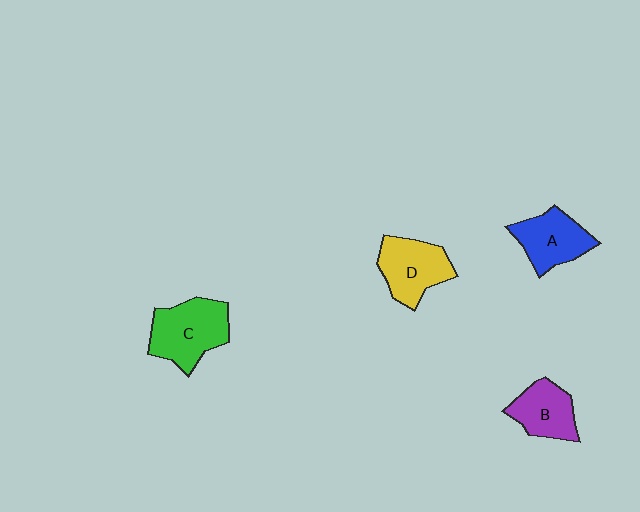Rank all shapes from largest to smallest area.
From largest to smallest: C (green), D (yellow), A (blue), B (purple).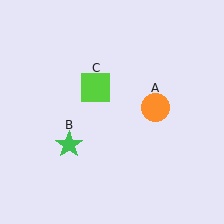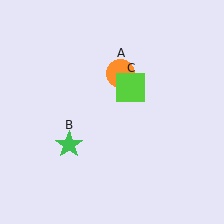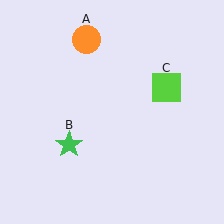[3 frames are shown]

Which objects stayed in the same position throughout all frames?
Green star (object B) remained stationary.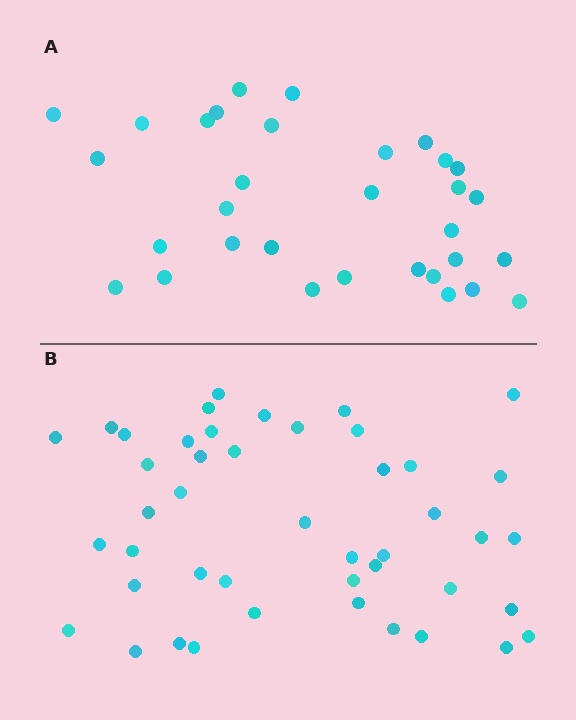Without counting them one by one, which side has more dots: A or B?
Region B (the bottom region) has more dots.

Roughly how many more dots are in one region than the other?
Region B has approximately 15 more dots than region A.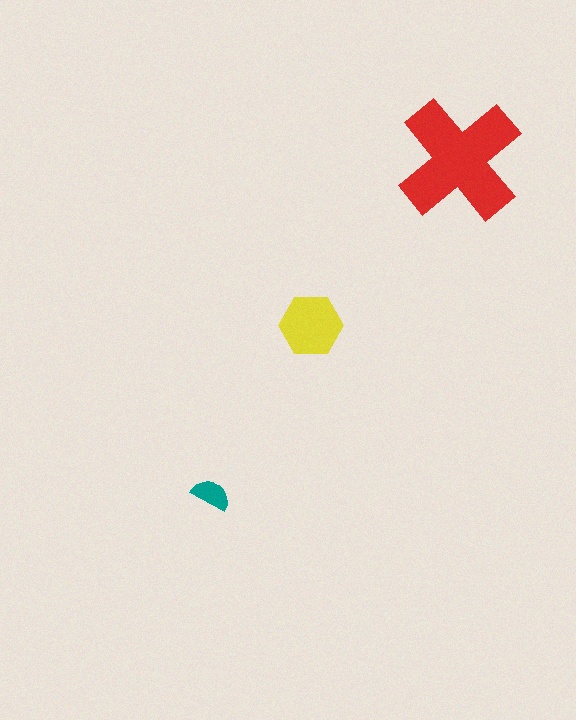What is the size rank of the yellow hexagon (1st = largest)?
2nd.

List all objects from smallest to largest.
The teal semicircle, the yellow hexagon, the red cross.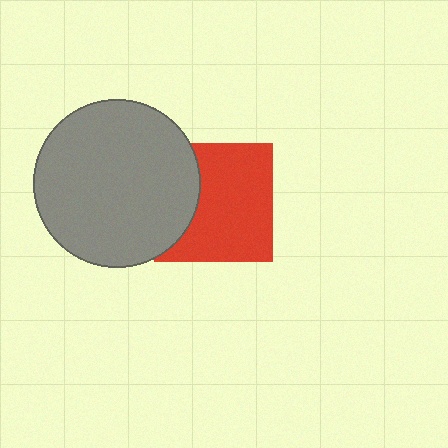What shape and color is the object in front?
The object in front is a gray circle.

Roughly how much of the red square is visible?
Most of it is visible (roughly 69%).